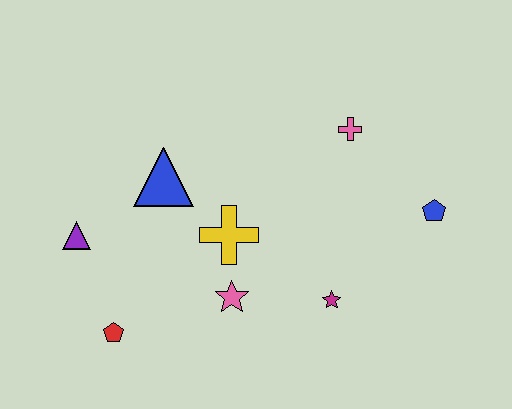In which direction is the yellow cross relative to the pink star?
The yellow cross is above the pink star.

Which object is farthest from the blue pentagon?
The purple triangle is farthest from the blue pentagon.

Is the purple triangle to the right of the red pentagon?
No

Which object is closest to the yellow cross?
The pink star is closest to the yellow cross.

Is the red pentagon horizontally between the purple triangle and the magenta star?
Yes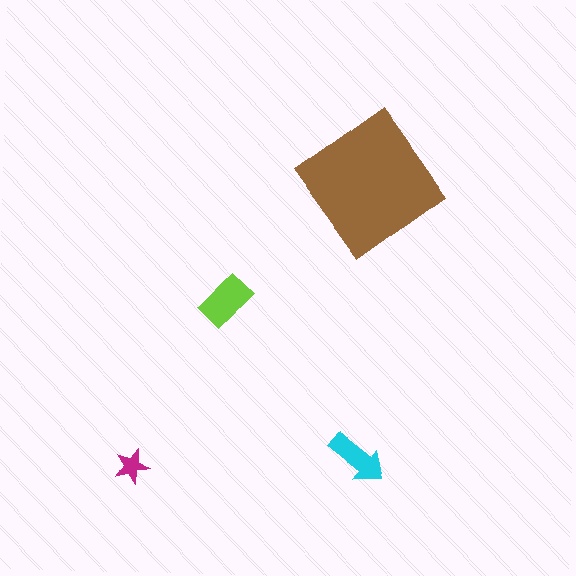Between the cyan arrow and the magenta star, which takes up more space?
The cyan arrow.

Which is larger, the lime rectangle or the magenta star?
The lime rectangle.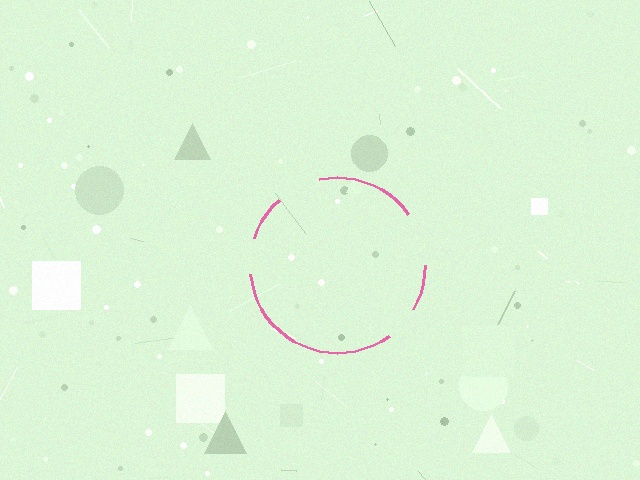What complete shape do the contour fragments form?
The contour fragments form a circle.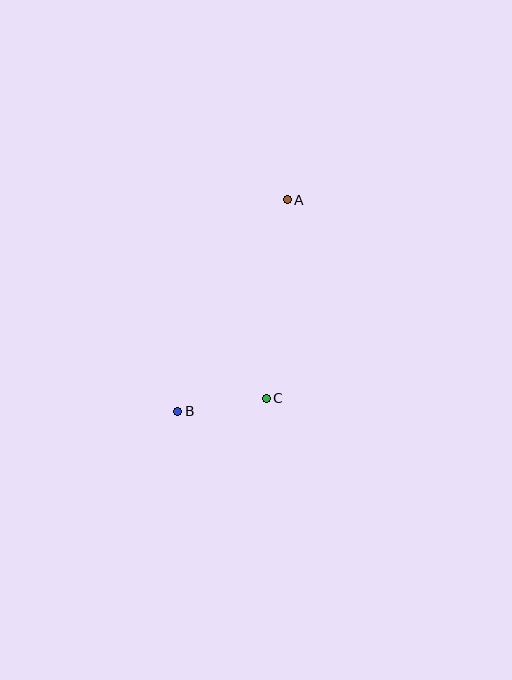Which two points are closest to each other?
Points B and C are closest to each other.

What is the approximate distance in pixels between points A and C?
The distance between A and C is approximately 199 pixels.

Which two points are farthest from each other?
Points A and B are farthest from each other.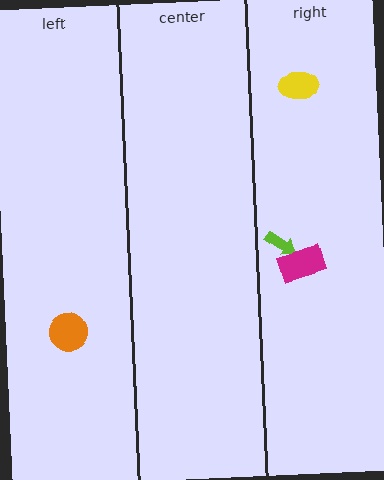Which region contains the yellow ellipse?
The right region.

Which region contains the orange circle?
The left region.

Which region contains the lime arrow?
The right region.